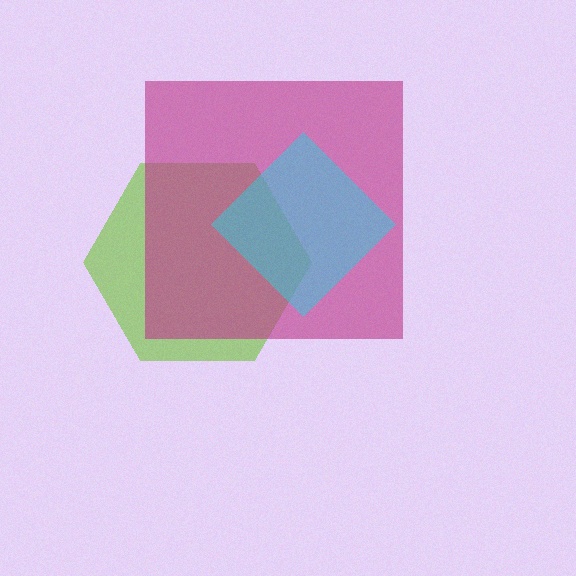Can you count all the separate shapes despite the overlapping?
Yes, there are 3 separate shapes.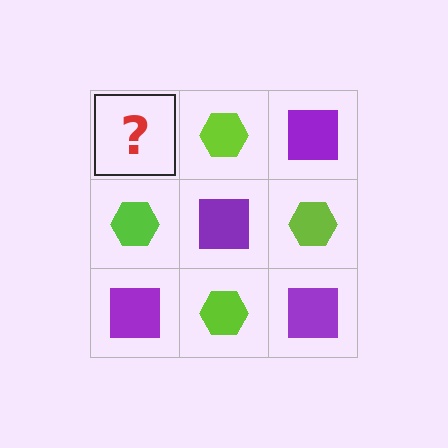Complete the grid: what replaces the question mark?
The question mark should be replaced with a purple square.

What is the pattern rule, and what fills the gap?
The rule is that it alternates purple square and lime hexagon in a checkerboard pattern. The gap should be filled with a purple square.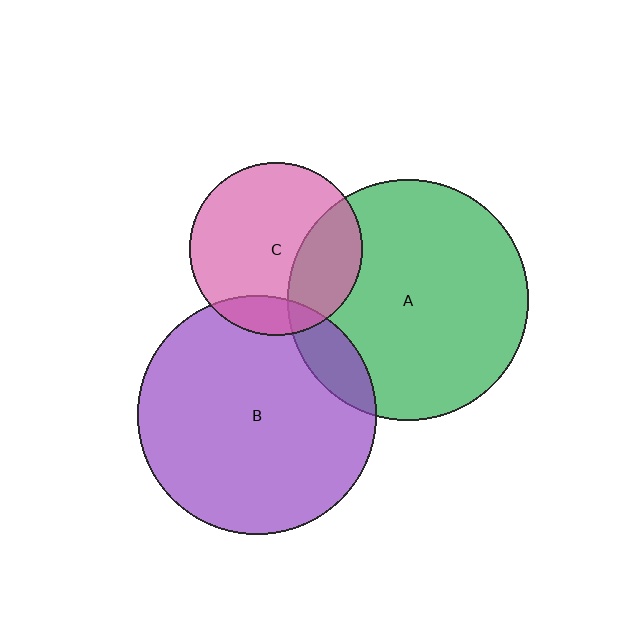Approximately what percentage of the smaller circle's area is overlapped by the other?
Approximately 15%.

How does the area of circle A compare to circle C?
Approximately 1.9 times.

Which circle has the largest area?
Circle A (green).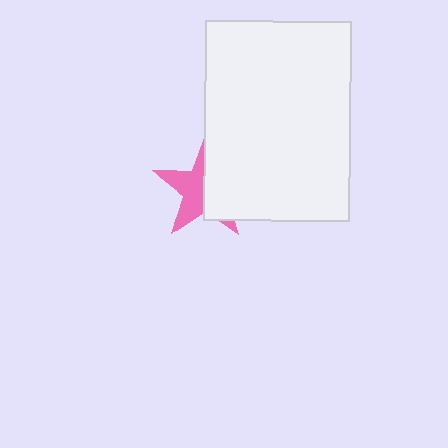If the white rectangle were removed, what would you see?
You would see the complete pink star.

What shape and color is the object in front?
The object in front is a white rectangle.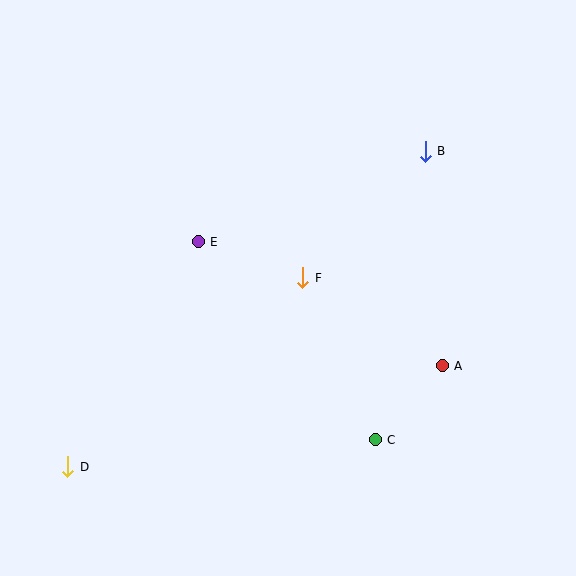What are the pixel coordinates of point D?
Point D is at (68, 467).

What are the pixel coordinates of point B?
Point B is at (425, 151).